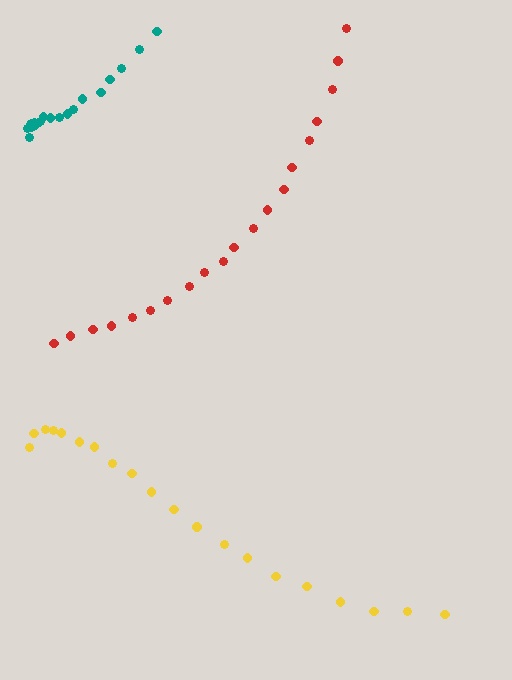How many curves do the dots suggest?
There are 3 distinct paths.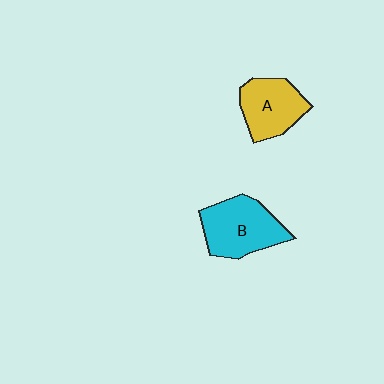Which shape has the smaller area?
Shape A (yellow).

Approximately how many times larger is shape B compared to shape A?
Approximately 1.2 times.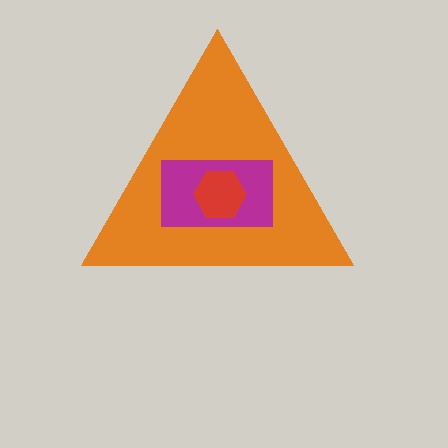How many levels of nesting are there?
3.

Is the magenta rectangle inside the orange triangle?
Yes.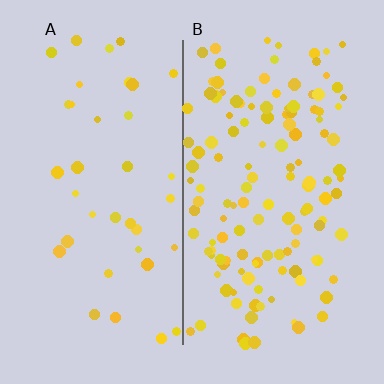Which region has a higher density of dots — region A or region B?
B (the right).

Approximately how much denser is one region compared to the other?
Approximately 3.4× — region B over region A.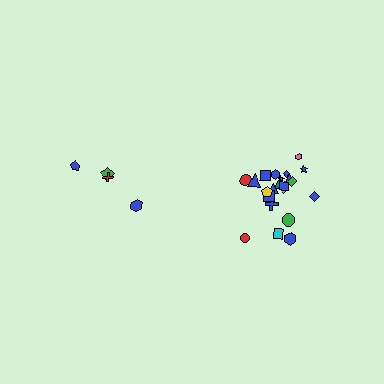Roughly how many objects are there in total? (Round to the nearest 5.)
Roughly 25 objects in total.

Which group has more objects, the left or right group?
The right group.